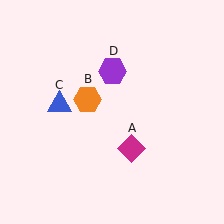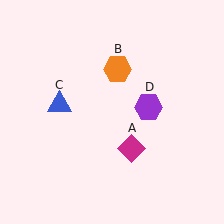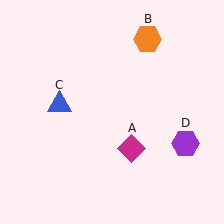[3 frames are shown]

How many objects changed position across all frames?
2 objects changed position: orange hexagon (object B), purple hexagon (object D).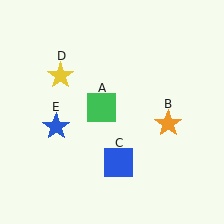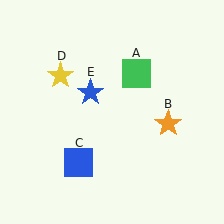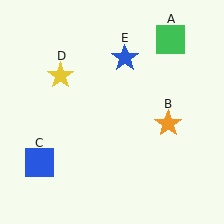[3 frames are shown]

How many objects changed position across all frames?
3 objects changed position: green square (object A), blue square (object C), blue star (object E).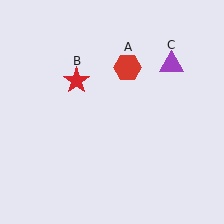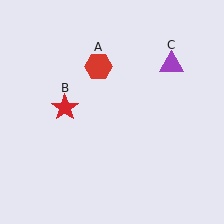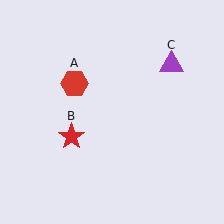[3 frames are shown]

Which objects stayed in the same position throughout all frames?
Purple triangle (object C) remained stationary.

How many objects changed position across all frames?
2 objects changed position: red hexagon (object A), red star (object B).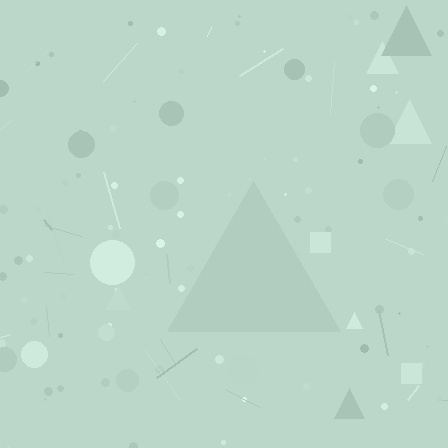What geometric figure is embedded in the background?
A triangle is embedded in the background.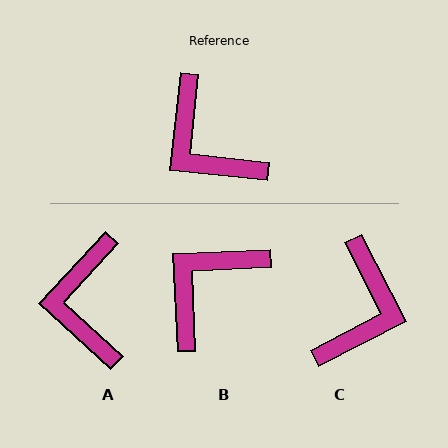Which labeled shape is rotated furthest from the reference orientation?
C, about 123 degrees away.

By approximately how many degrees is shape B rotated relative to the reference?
Approximately 81 degrees clockwise.